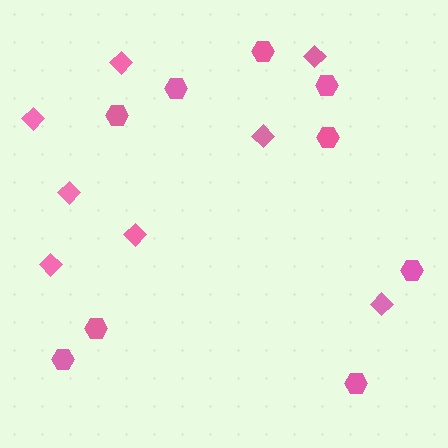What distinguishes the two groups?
There are 2 groups: one group of hexagons (9) and one group of diamonds (8).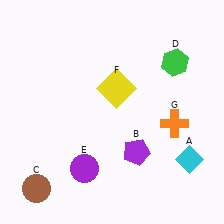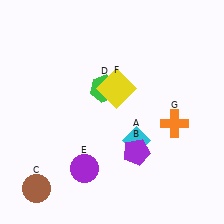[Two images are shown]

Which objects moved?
The objects that moved are: the cyan diamond (A), the green hexagon (D).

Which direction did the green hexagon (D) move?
The green hexagon (D) moved left.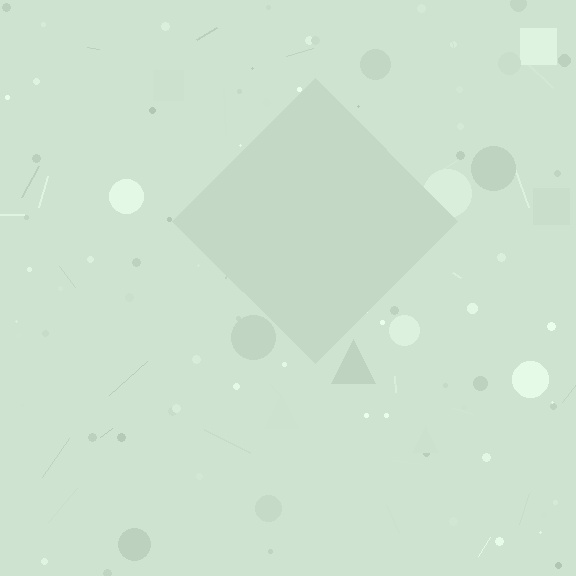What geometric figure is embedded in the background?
A diamond is embedded in the background.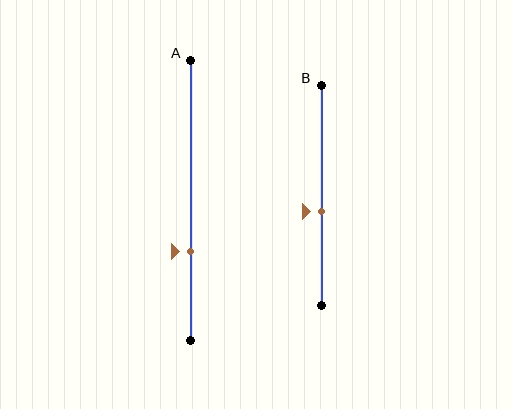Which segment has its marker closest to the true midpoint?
Segment B has its marker closest to the true midpoint.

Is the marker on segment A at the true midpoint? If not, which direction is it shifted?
No, the marker on segment A is shifted downward by about 18% of the segment length.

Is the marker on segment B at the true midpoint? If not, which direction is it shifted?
No, the marker on segment B is shifted downward by about 7% of the segment length.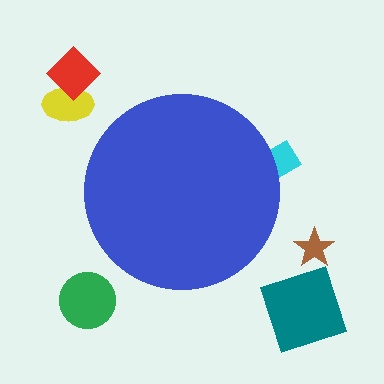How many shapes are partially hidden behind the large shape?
1 shape is partially hidden.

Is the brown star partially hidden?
No, the brown star is fully visible.